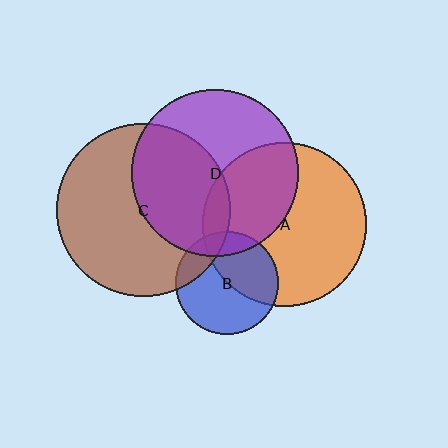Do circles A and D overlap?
Yes.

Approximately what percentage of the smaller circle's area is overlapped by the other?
Approximately 35%.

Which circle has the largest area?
Circle C (brown).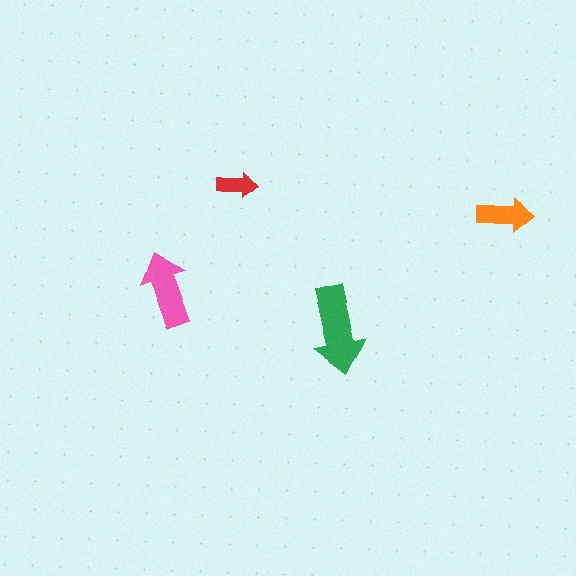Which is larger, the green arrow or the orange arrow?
The green one.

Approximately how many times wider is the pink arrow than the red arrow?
About 2 times wider.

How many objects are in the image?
There are 4 objects in the image.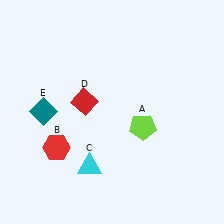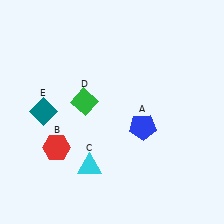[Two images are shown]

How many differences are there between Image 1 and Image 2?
There are 2 differences between the two images.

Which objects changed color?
A changed from lime to blue. D changed from red to green.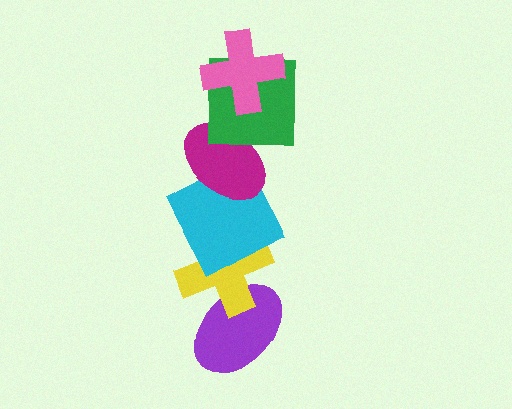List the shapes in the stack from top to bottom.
From top to bottom: the pink cross, the green square, the magenta ellipse, the cyan square, the yellow cross, the purple ellipse.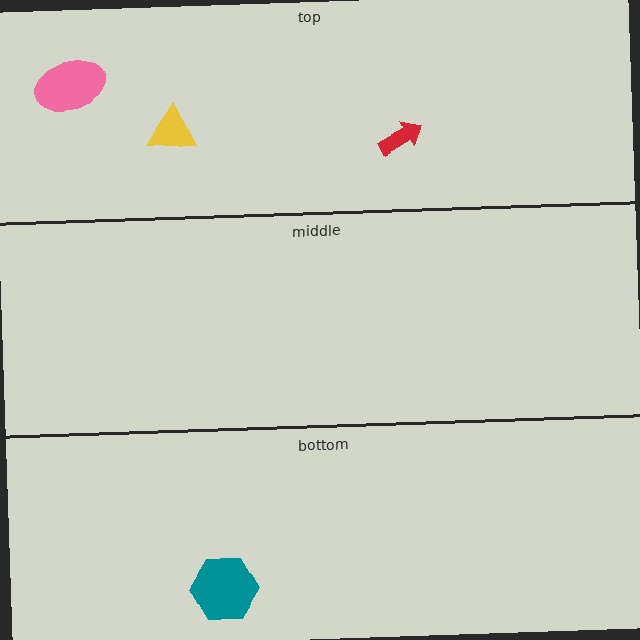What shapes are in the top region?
The red arrow, the yellow triangle, the pink ellipse.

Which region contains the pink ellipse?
The top region.